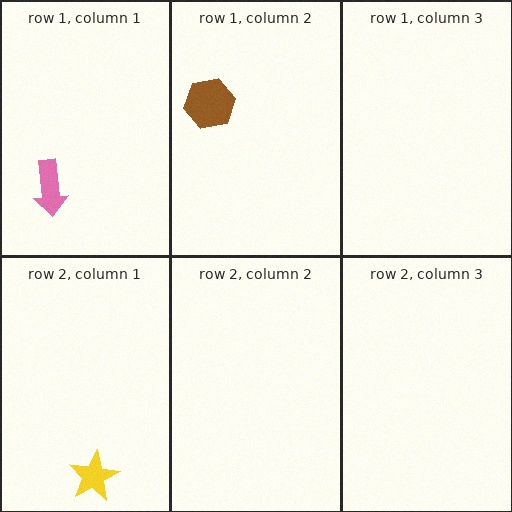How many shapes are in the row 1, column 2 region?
1.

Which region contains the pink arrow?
The row 1, column 1 region.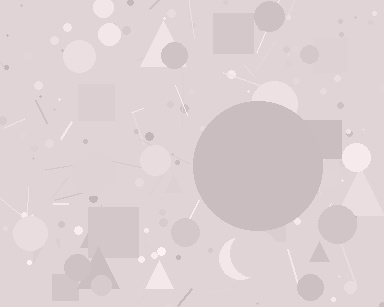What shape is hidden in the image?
A circle is hidden in the image.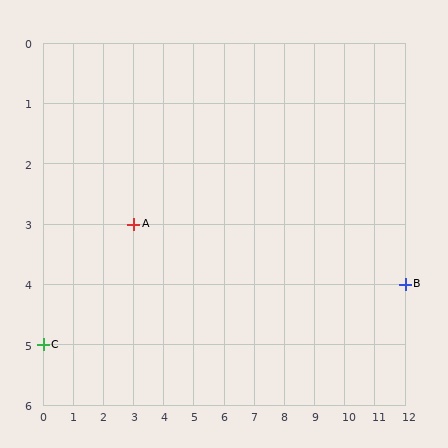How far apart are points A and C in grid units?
Points A and C are 3 columns and 2 rows apart (about 3.6 grid units diagonally).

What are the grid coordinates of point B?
Point B is at grid coordinates (12, 4).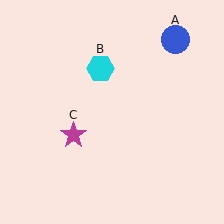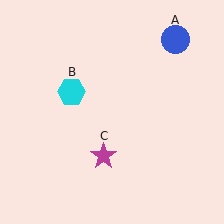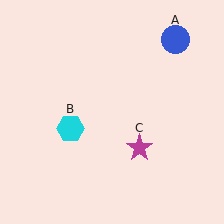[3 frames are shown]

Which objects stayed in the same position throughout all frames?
Blue circle (object A) remained stationary.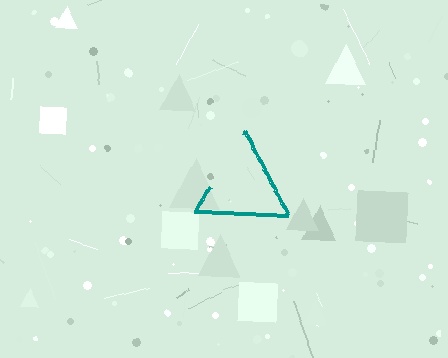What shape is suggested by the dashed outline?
The dashed outline suggests a triangle.